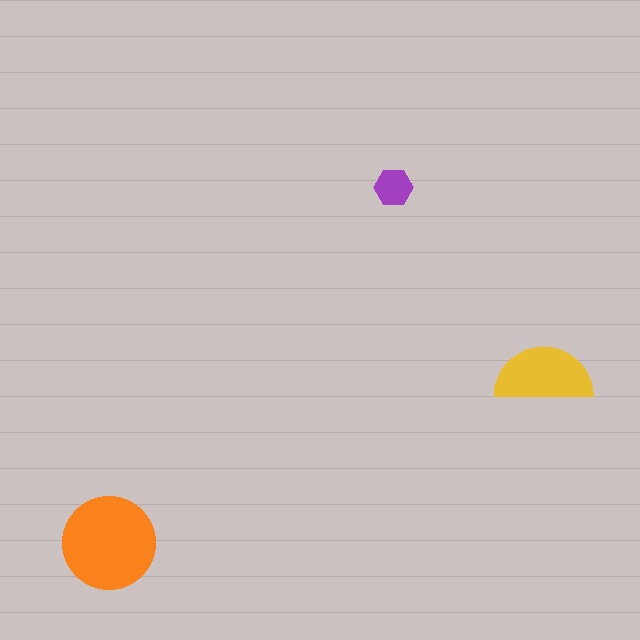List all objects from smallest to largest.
The purple hexagon, the yellow semicircle, the orange circle.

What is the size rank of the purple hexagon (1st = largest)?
3rd.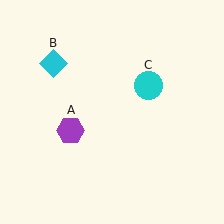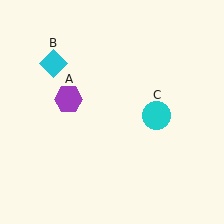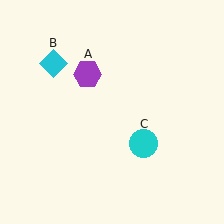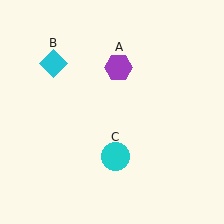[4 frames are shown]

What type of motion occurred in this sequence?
The purple hexagon (object A), cyan circle (object C) rotated clockwise around the center of the scene.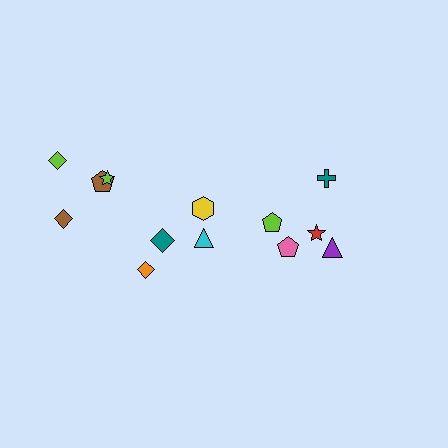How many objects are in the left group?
There are 8 objects.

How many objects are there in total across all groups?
There are 13 objects.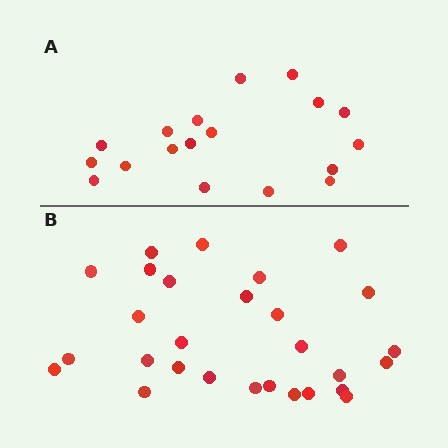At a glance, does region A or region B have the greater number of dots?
Region B (the bottom region) has more dots.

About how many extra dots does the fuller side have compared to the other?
Region B has roughly 10 or so more dots than region A.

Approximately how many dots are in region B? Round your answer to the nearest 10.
About 30 dots. (The exact count is 28, which rounds to 30.)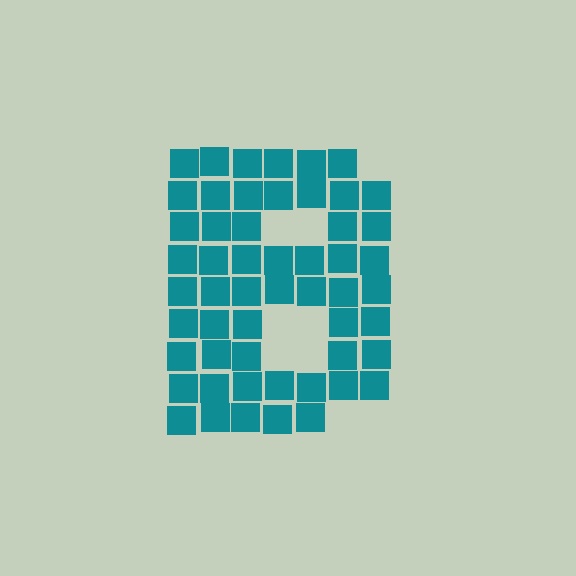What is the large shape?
The large shape is the letter B.